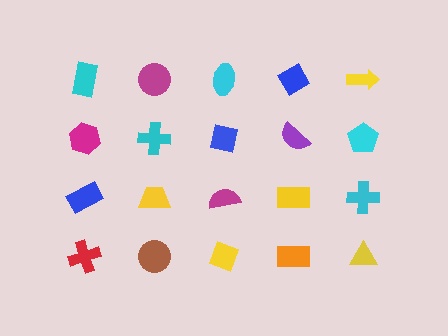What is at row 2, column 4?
A purple semicircle.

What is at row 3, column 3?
A magenta semicircle.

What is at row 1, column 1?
A cyan rectangle.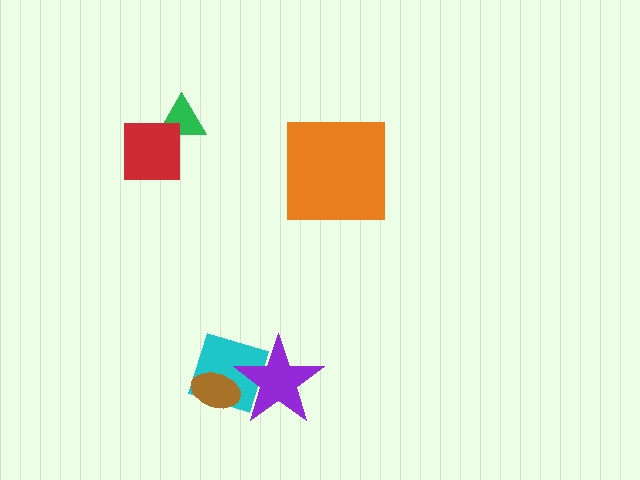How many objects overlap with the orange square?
0 objects overlap with the orange square.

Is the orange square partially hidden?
No, no other shape covers it.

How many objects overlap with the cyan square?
2 objects overlap with the cyan square.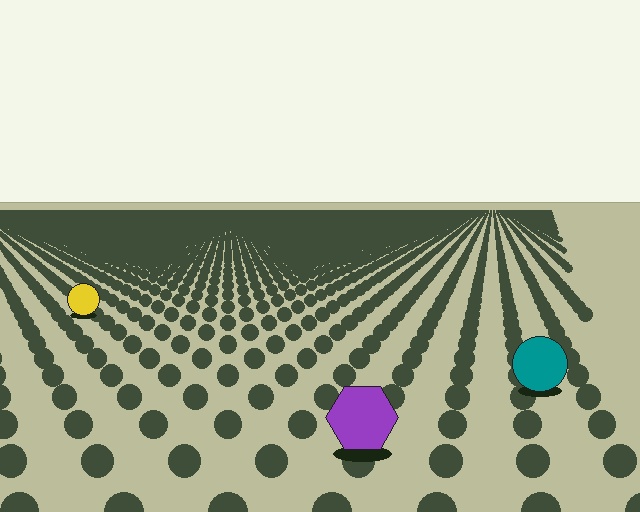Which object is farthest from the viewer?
The yellow circle is farthest from the viewer. It appears smaller and the ground texture around it is denser.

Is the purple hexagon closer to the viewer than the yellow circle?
Yes. The purple hexagon is closer — you can tell from the texture gradient: the ground texture is coarser near it.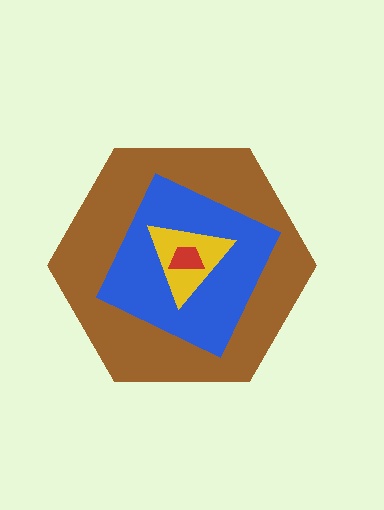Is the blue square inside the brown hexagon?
Yes.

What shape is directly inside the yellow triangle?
The red trapezoid.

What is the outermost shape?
The brown hexagon.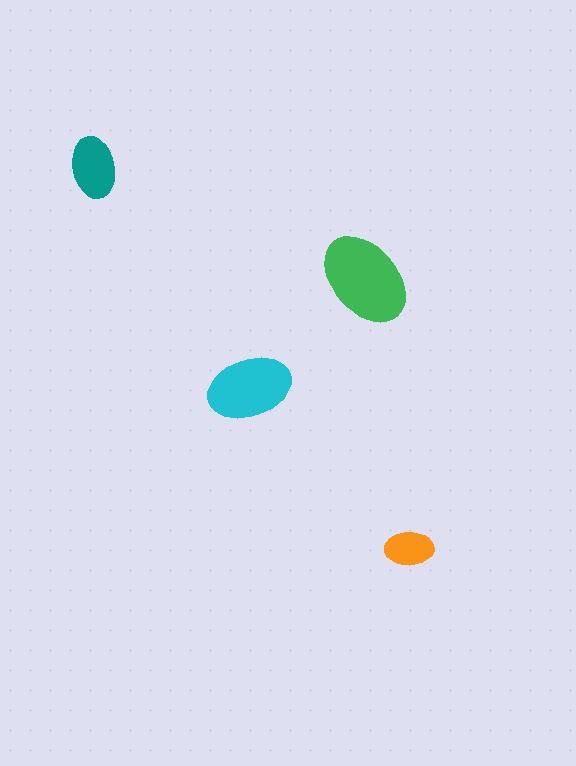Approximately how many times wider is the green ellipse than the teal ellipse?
About 1.5 times wider.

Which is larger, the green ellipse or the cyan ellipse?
The green one.